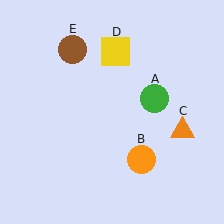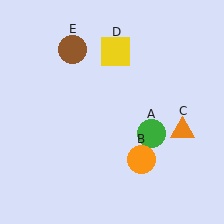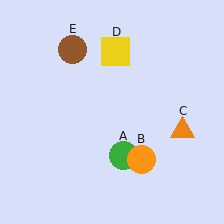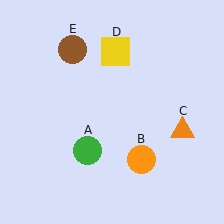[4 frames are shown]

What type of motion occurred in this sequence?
The green circle (object A) rotated clockwise around the center of the scene.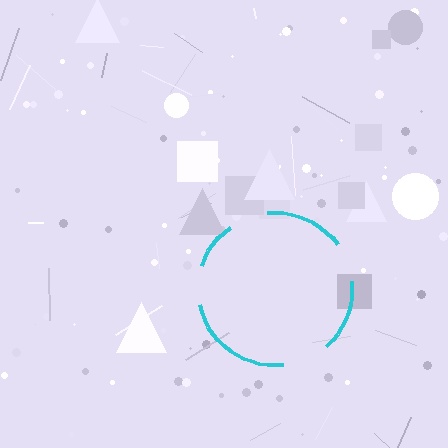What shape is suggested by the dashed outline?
The dashed outline suggests a circle.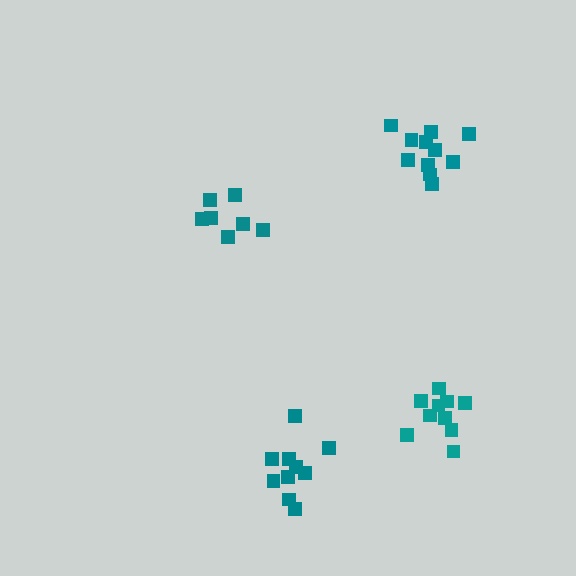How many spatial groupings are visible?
There are 4 spatial groupings.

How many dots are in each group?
Group 1: 11 dots, Group 2: 7 dots, Group 3: 10 dots, Group 4: 10 dots (38 total).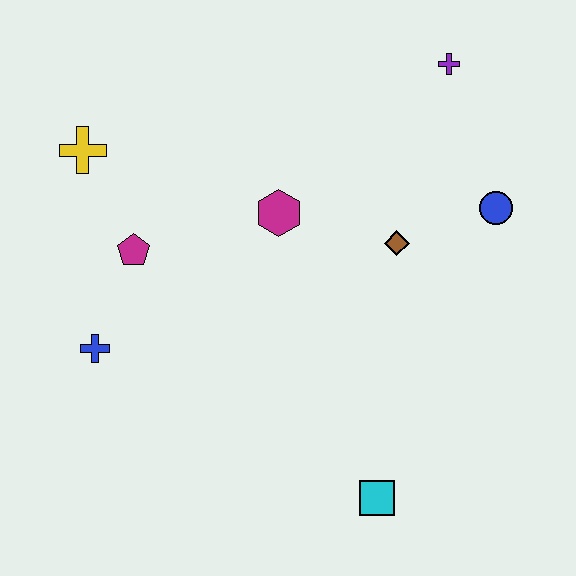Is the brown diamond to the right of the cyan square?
Yes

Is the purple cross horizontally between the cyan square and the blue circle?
Yes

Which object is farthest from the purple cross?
The blue cross is farthest from the purple cross.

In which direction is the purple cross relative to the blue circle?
The purple cross is above the blue circle.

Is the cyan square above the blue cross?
No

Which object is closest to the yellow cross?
The magenta pentagon is closest to the yellow cross.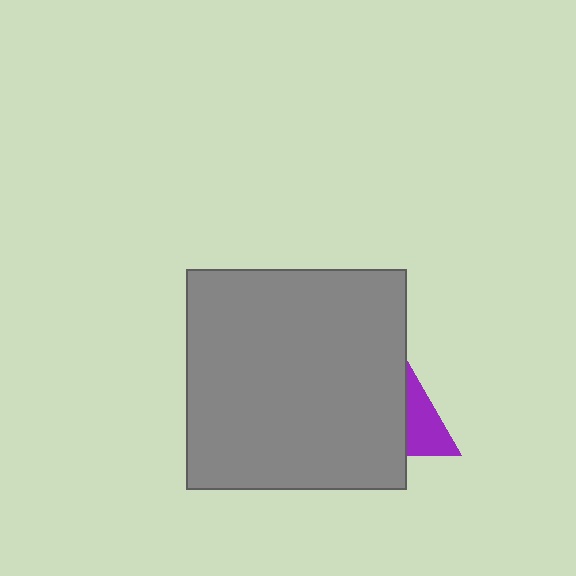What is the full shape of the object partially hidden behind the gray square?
The partially hidden object is a purple triangle.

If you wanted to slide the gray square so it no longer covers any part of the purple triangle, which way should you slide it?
Slide it left — that is the most direct way to separate the two shapes.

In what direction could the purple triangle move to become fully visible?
The purple triangle could move right. That would shift it out from behind the gray square entirely.